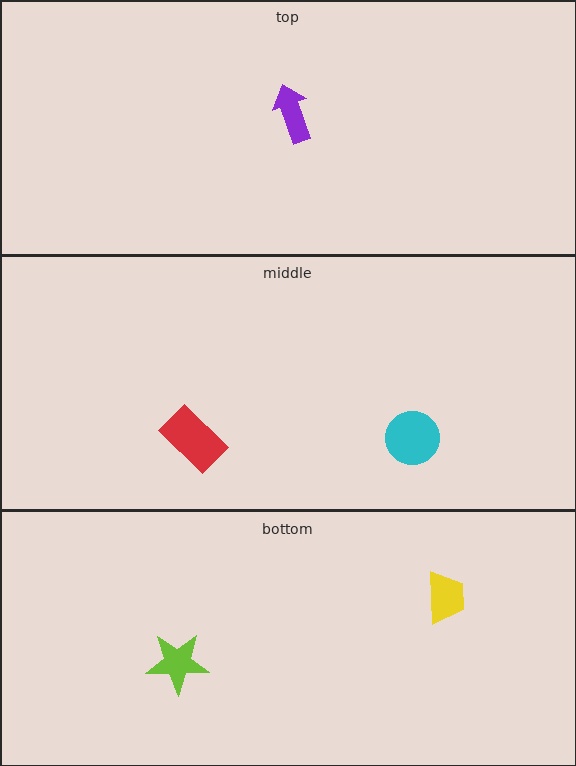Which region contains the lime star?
The bottom region.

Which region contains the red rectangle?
The middle region.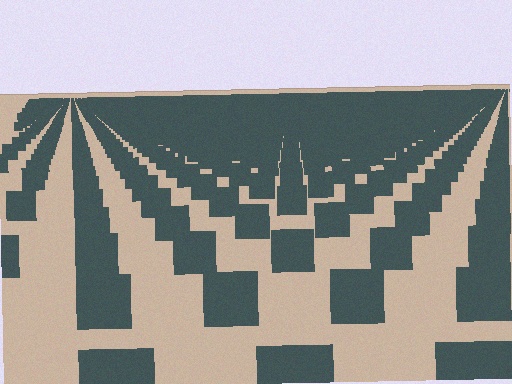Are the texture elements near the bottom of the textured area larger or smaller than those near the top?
Larger. Near the bottom, elements are closer to the viewer and appear at a bigger on-screen size.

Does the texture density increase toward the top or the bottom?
Density increases toward the top.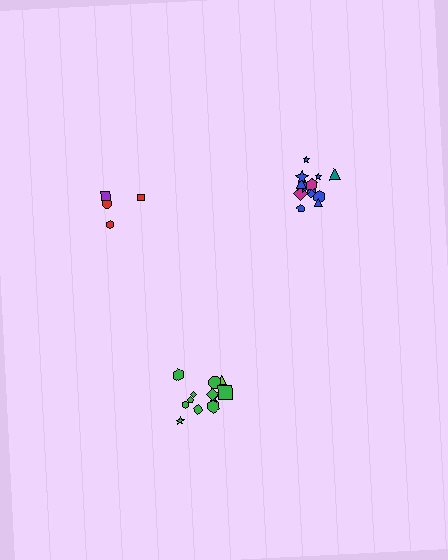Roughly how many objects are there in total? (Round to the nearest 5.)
Roughly 30 objects in total.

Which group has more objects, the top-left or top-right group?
The top-right group.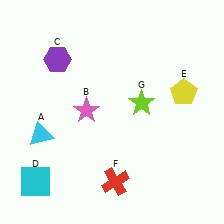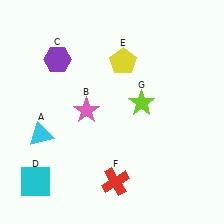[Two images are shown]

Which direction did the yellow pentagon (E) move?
The yellow pentagon (E) moved left.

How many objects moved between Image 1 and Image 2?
1 object moved between the two images.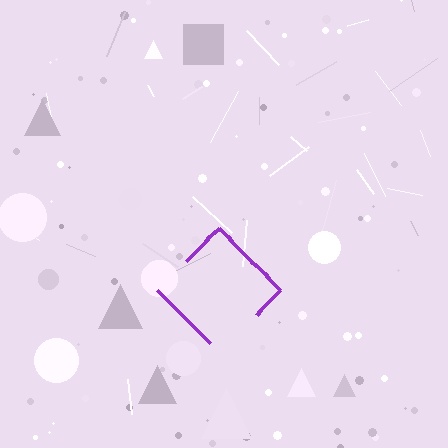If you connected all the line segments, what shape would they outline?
They would outline a diamond.